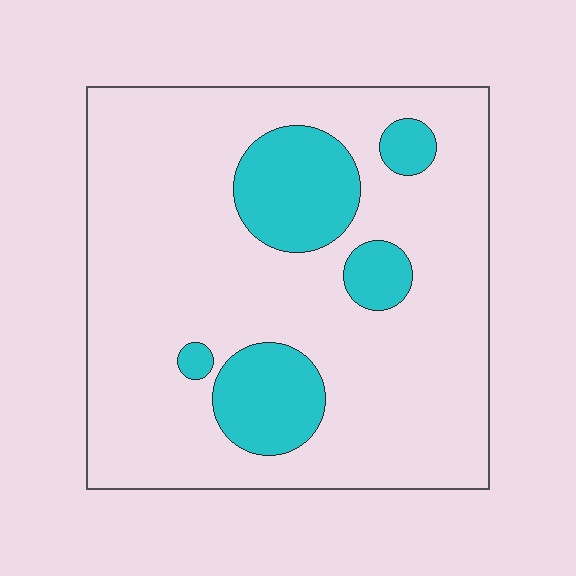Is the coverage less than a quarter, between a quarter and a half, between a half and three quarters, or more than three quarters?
Less than a quarter.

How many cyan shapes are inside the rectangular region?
5.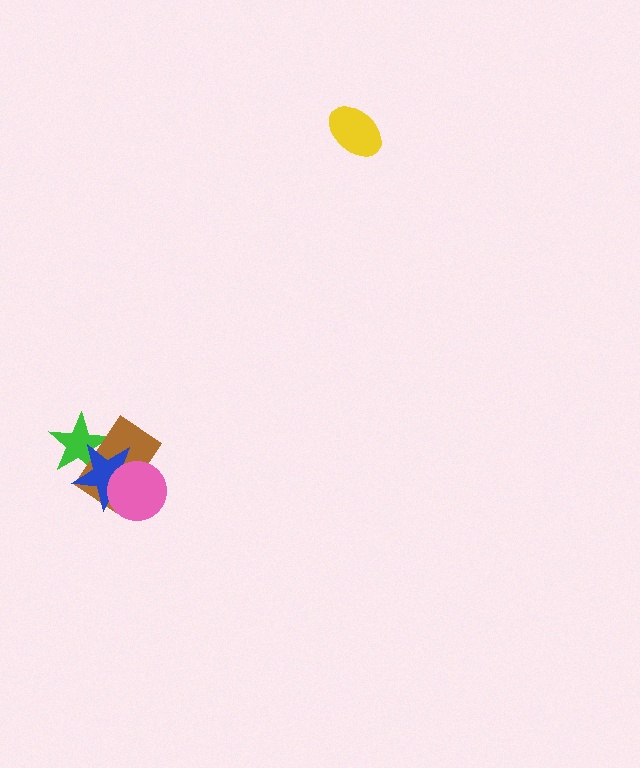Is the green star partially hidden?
Yes, it is partially covered by another shape.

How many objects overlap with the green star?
2 objects overlap with the green star.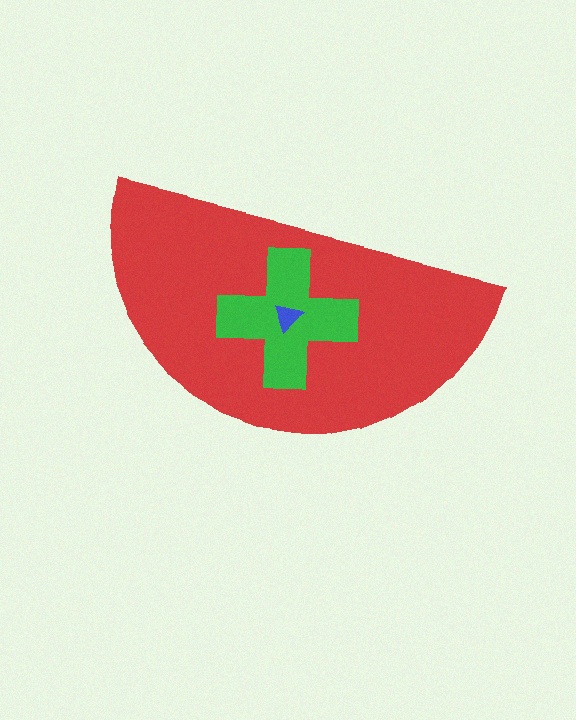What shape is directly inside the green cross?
The blue triangle.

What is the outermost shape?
The red semicircle.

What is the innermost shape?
The blue triangle.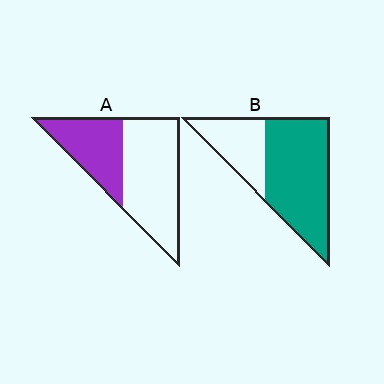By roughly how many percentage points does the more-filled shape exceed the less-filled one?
By roughly 30 percentage points (B over A).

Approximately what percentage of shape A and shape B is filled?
A is approximately 40% and B is approximately 70%.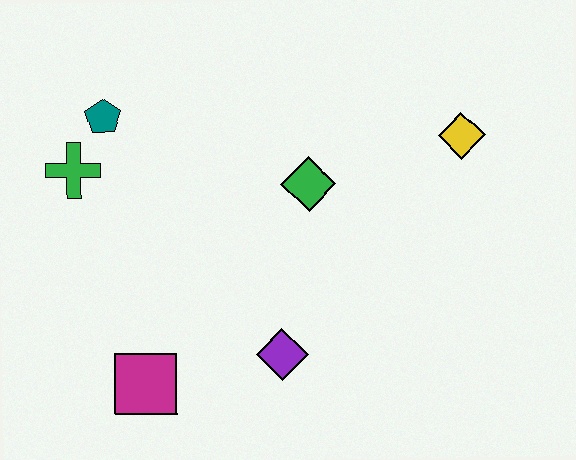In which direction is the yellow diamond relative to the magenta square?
The yellow diamond is to the right of the magenta square.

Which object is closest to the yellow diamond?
The green diamond is closest to the yellow diamond.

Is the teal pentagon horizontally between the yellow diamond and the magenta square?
No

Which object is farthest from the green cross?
The yellow diamond is farthest from the green cross.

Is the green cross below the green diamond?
No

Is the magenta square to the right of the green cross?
Yes